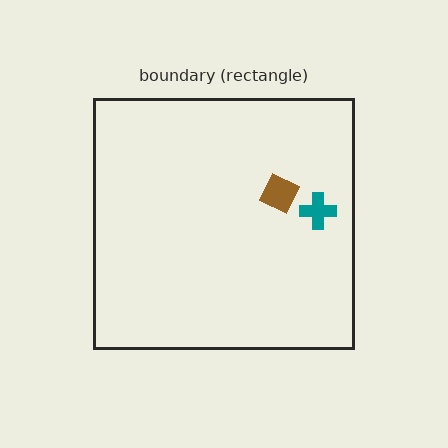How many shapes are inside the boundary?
2 inside, 0 outside.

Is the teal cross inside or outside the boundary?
Inside.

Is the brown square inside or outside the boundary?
Inside.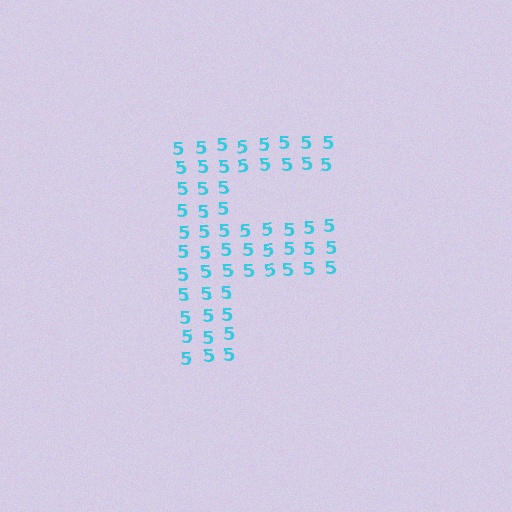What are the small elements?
The small elements are digit 5's.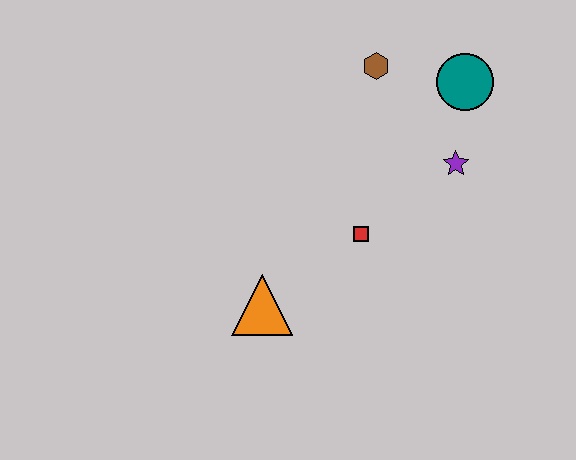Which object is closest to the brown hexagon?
The teal circle is closest to the brown hexagon.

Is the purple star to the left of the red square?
No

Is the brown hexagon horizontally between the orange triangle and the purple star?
Yes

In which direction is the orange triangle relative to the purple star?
The orange triangle is to the left of the purple star.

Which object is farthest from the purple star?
The orange triangle is farthest from the purple star.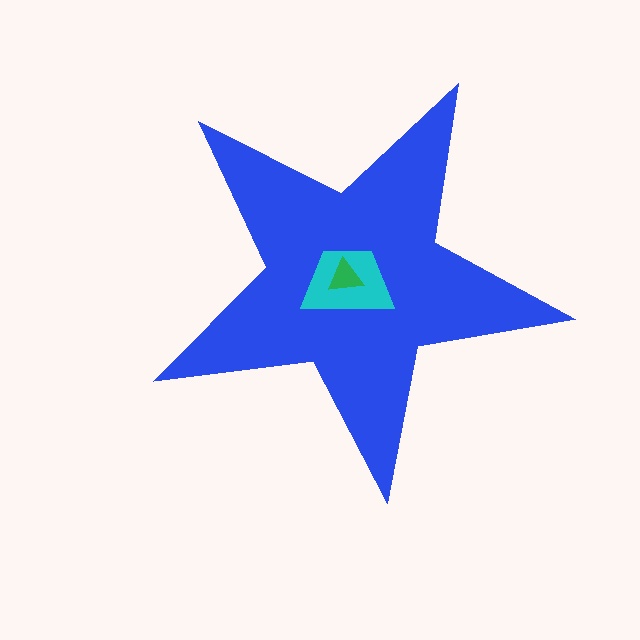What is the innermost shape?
The green triangle.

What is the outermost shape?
The blue star.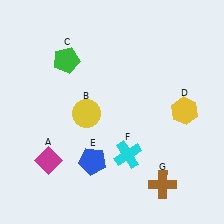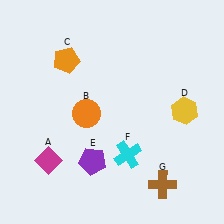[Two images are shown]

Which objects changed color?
B changed from yellow to orange. C changed from green to orange. E changed from blue to purple.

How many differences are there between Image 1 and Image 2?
There are 3 differences between the two images.